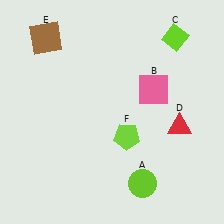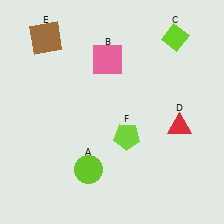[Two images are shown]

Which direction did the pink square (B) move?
The pink square (B) moved left.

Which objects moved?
The objects that moved are: the lime circle (A), the pink square (B).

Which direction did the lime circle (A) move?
The lime circle (A) moved left.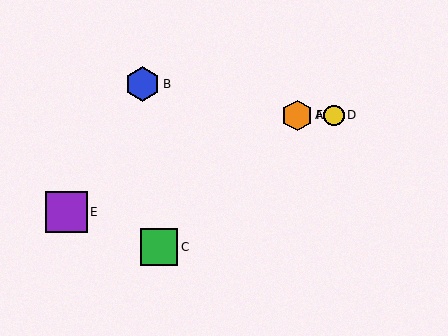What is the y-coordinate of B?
Object B is at y≈84.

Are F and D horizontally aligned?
Yes, both are at y≈115.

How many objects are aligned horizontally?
3 objects (A, D, F) are aligned horizontally.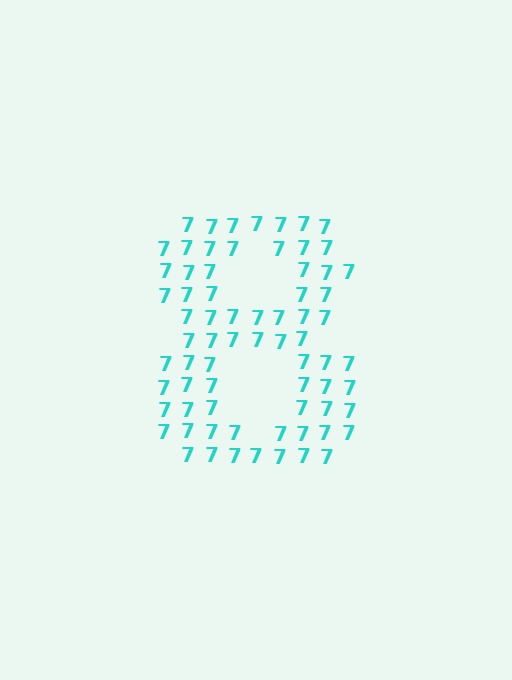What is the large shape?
The large shape is the digit 8.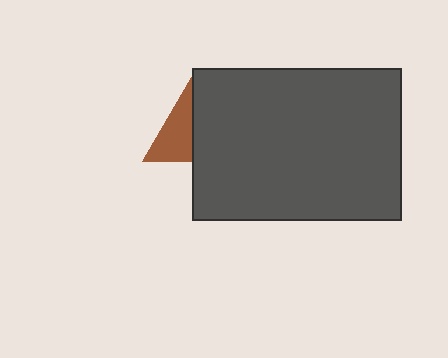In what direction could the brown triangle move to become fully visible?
The brown triangle could move left. That would shift it out from behind the dark gray rectangle entirely.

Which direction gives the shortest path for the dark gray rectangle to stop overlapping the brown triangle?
Moving right gives the shortest separation.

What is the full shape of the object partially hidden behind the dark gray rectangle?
The partially hidden object is a brown triangle.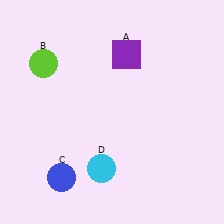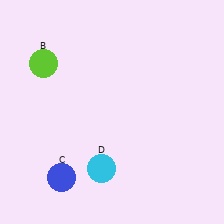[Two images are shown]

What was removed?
The purple square (A) was removed in Image 2.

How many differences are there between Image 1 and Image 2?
There is 1 difference between the two images.